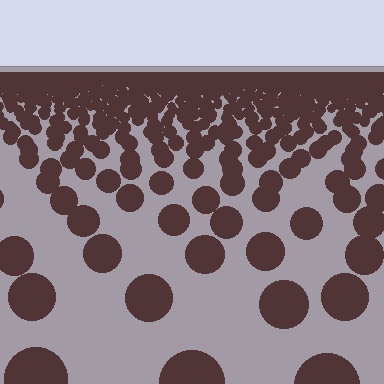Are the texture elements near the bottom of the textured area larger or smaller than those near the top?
Larger. Near the bottom, elements are closer to the viewer and appear at a bigger on-screen size.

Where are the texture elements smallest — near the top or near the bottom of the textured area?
Near the top.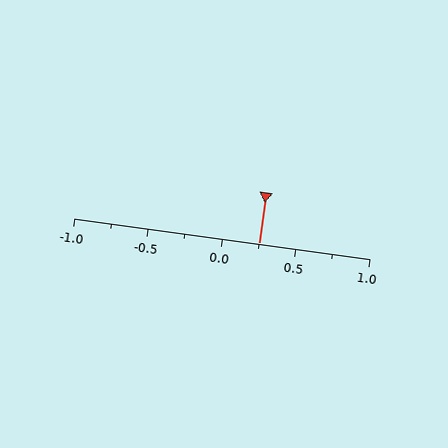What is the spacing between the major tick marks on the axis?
The major ticks are spaced 0.5 apart.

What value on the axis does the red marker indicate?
The marker indicates approximately 0.25.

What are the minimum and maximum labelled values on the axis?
The axis runs from -1.0 to 1.0.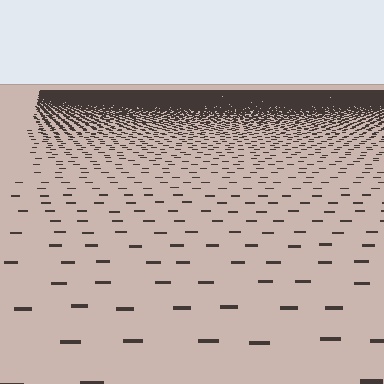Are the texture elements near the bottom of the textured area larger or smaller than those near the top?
Larger. Near the bottom, elements are closer to the viewer and appear at a bigger on-screen size.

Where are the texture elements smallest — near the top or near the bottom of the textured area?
Near the top.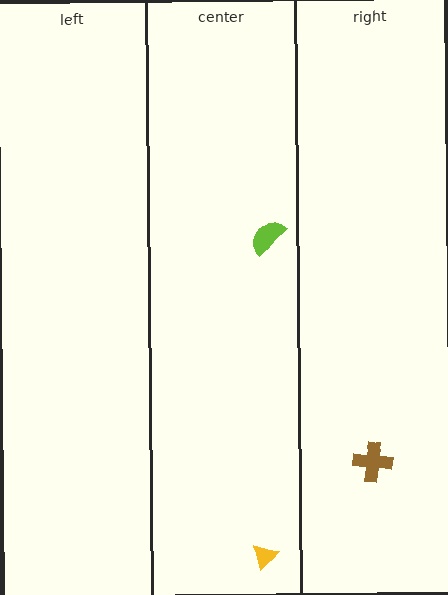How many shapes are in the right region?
1.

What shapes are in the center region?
The yellow triangle, the lime semicircle.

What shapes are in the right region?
The brown cross.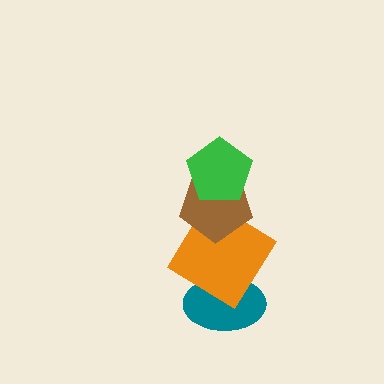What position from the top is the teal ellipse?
The teal ellipse is 4th from the top.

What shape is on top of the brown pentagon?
The green pentagon is on top of the brown pentagon.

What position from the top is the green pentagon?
The green pentagon is 1st from the top.